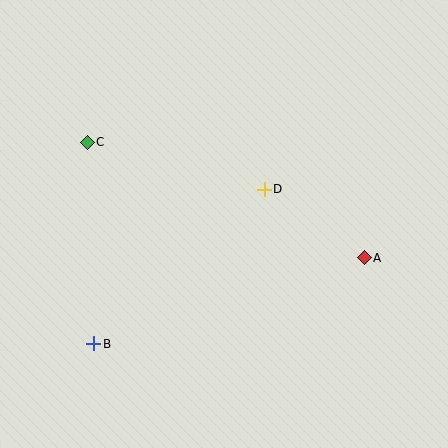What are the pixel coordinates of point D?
Point D is at (264, 189).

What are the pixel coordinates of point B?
Point B is at (94, 344).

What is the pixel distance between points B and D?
The distance between B and D is 230 pixels.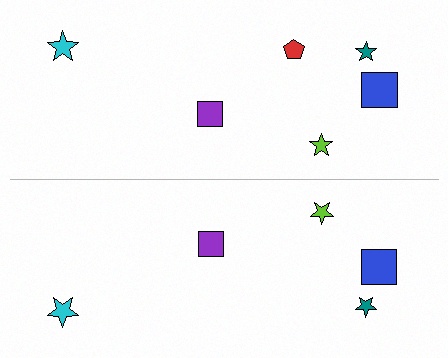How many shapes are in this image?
There are 11 shapes in this image.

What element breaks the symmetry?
A red pentagon is missing from the bottom side.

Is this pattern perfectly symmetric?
No, the pattern is not perfectly symmetric. A red pentagon is missing from the bottom side.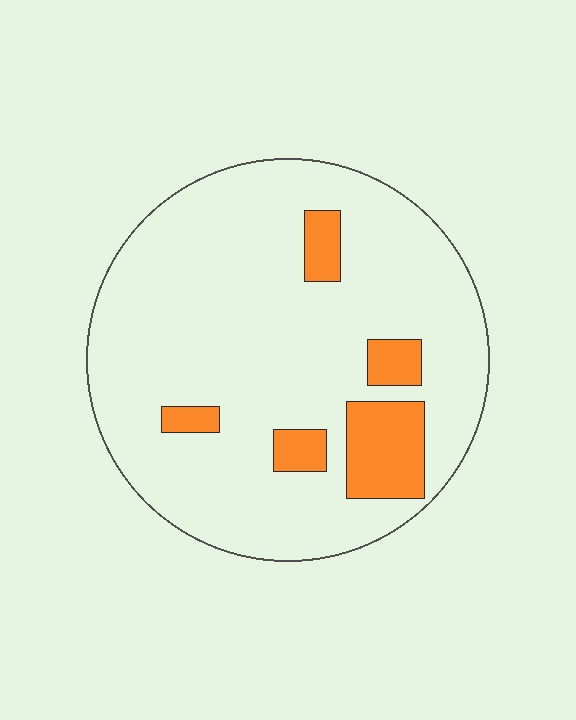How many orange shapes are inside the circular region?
5.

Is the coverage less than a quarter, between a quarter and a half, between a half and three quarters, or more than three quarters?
Less than a quarter.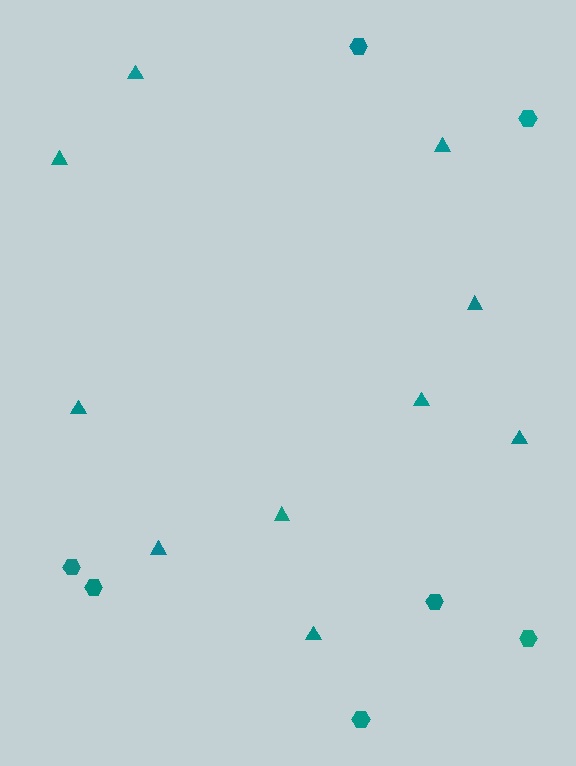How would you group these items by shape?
There are 2 groups: one group of hexagons (7) and one group of triangles (10).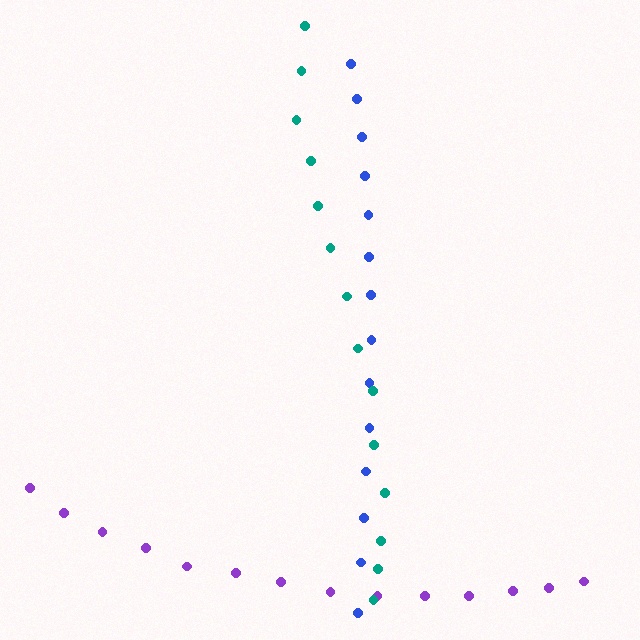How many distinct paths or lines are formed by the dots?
There are 3 distinct paths.